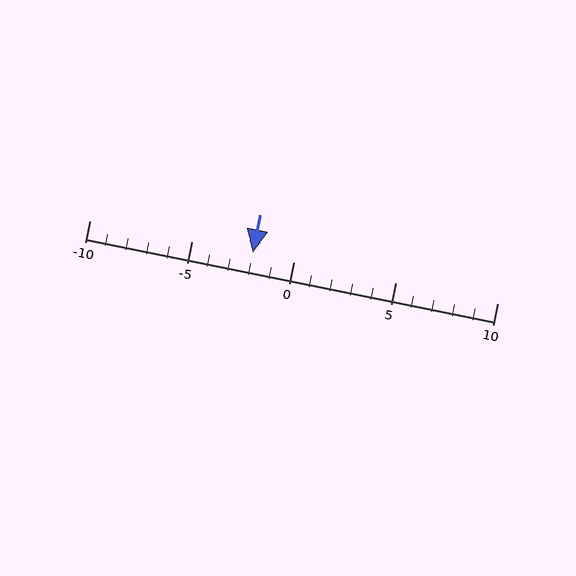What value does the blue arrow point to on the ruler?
The blue arrow points to approximately -2.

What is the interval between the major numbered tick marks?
The major tick marks are spaced 5 units apart.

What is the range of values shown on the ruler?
The ruler shows values from -10 to 10.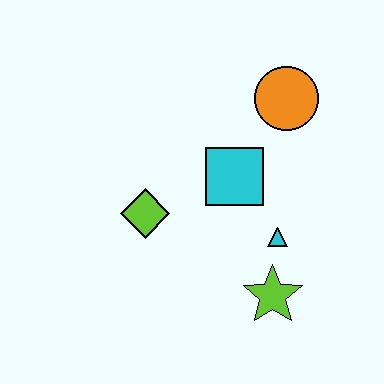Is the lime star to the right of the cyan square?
Yes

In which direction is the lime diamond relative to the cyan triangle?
The lime diamond is to the left of the cyan triangle.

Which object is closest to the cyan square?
The cyan triangle is closest to the cyan square.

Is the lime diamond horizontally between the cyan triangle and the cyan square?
No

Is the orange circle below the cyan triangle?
No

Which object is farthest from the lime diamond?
The orange circle is farthest from the lime diamond.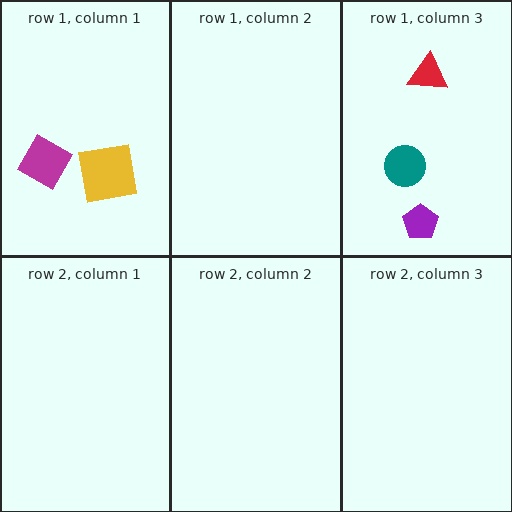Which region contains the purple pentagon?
The row 1, column 3 region.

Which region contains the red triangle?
The row 1, column 3 region.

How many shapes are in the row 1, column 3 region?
3.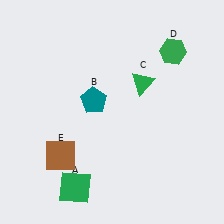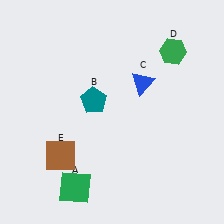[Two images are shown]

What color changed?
The triangle (C) changed from green in Image 1 to blue in Image 2.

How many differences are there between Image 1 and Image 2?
There is 1 difference between the two images.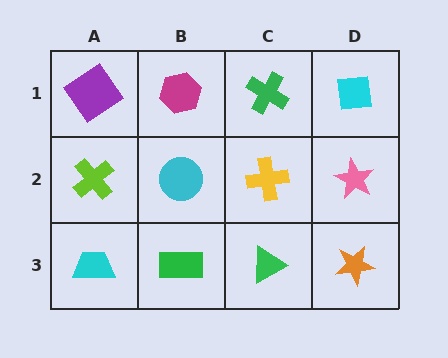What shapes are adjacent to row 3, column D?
A pink star (row 2, column D), a green triangle (row 3, column C).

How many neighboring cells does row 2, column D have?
3.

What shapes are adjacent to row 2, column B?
A magenta hexagon (row 1, column B), a green rectangle (row 3, column B), a lime cross (row 2, column A), a yellow cross (row 2, column C).